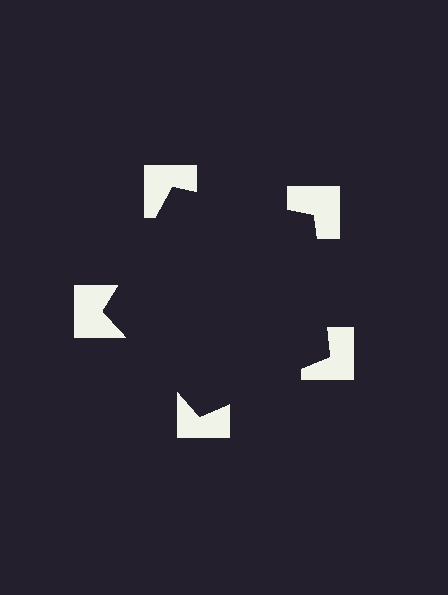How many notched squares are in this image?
There are 5 — one at each vertex of the illusory pentagon.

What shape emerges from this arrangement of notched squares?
An illusory pentagon — its edges are inferred from the aligned wedge cuts in the notched squares, not physically drawn.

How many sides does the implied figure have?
5 sides.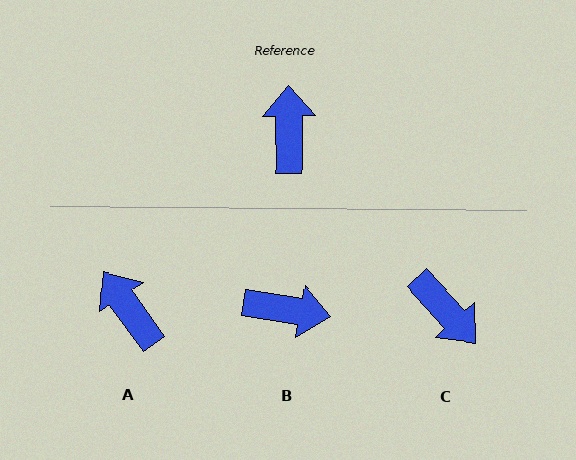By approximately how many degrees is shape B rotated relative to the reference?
Approximately 100 degrees clockwise.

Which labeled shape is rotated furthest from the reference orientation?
C, about 138 degrees away.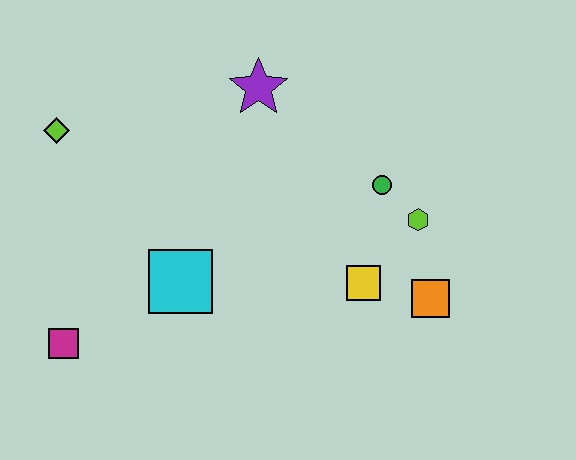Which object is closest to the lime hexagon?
The green circle is closest to the lime hexagon.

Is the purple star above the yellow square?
Yes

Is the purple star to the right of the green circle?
No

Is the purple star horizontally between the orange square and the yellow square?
No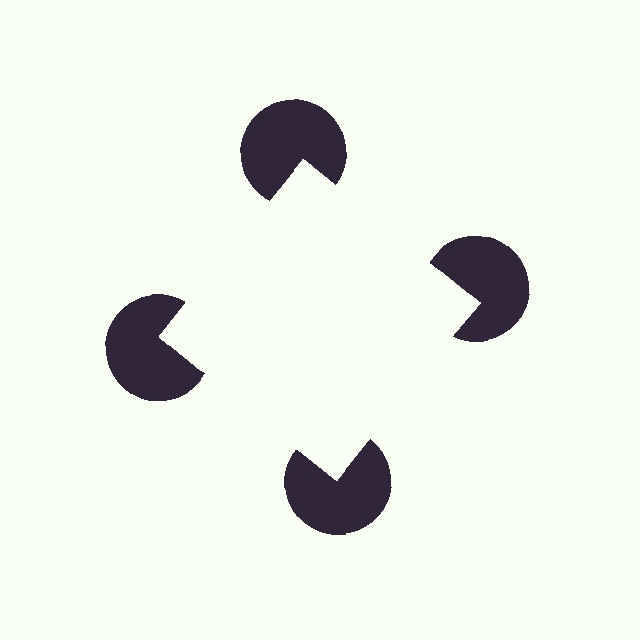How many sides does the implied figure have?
4 sides.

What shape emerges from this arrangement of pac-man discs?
An illusory square — its edges are inferred from the aligned wedge cuts in the pac-man discs, not physically drawn.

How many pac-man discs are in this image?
There are 4 — one at each vertex of the illusory square.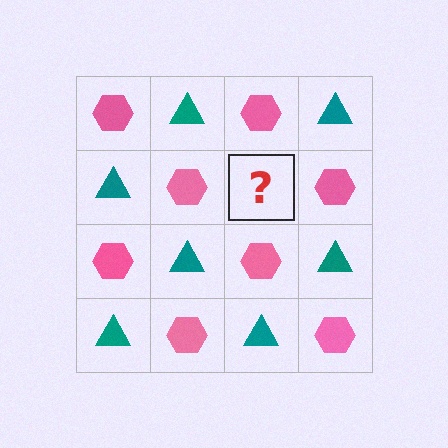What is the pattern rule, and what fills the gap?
The rule is that it alternates pink hexagon and teal triangle in a checkerboard pattern. The gap should be filled with a teal triangle.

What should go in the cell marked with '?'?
The missing cell should contain a teal triangle.